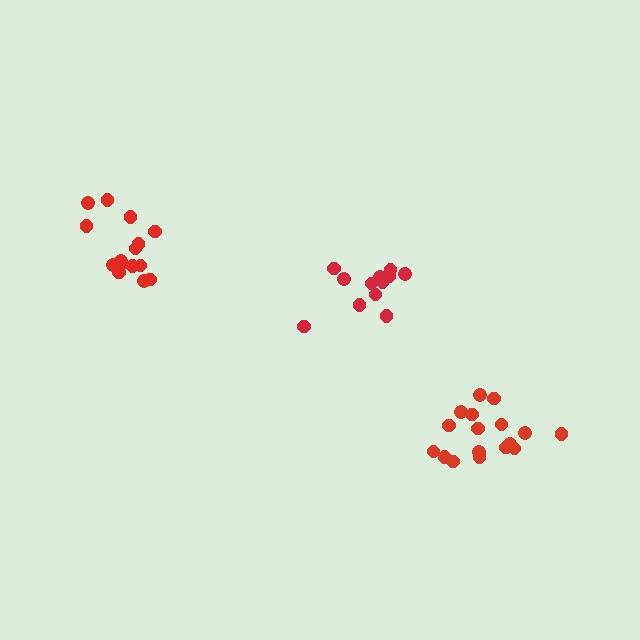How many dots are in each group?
Group 1: 15 dots, Group 2: 17 dots, Group 3: 12 dots (44 total).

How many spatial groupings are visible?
There are 3 spatial groupings.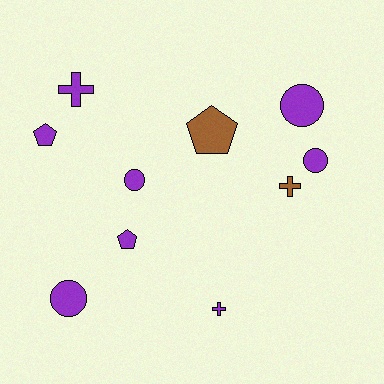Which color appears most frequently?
Purple, with 8 objects.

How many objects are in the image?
There are 10 objects.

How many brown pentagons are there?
There is 1 brown pentagon.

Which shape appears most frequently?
Circle, with 4 objects.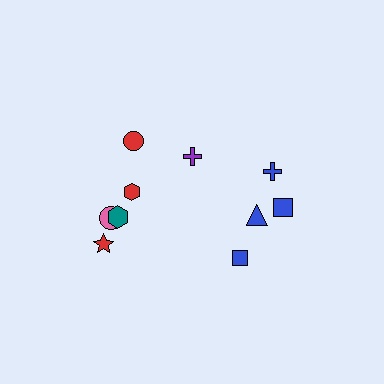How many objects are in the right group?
There are 4 objects.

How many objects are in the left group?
There are 6 objects.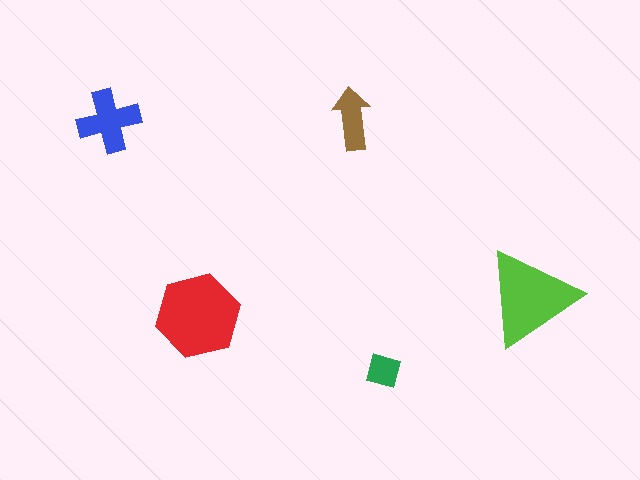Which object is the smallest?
The green diamond.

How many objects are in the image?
There are 5 objects in the image.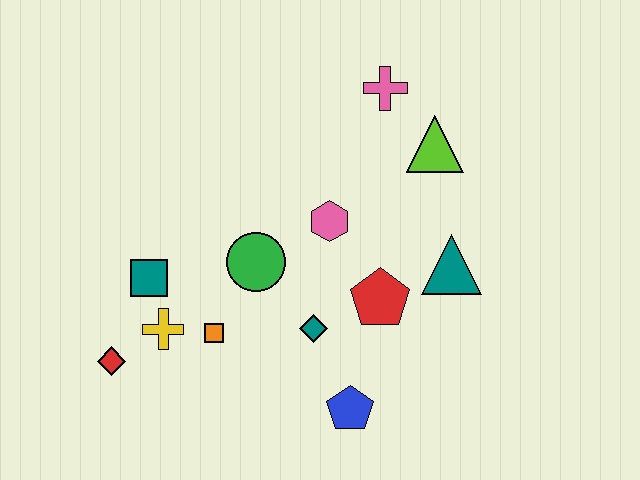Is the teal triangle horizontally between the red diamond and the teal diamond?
No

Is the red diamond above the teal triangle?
No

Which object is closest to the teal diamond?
The red pentagon is closest to the teal diamond.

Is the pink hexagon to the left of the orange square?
No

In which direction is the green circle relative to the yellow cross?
The green circle is to the right of the yellow cross.